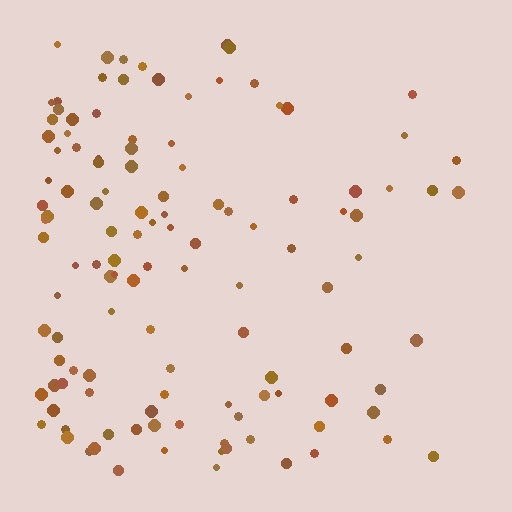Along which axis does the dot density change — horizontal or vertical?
Horizontal.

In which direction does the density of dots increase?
From right to left, with the left side densest.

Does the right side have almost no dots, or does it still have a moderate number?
Still a moderate number, just noticeably fewer than the left.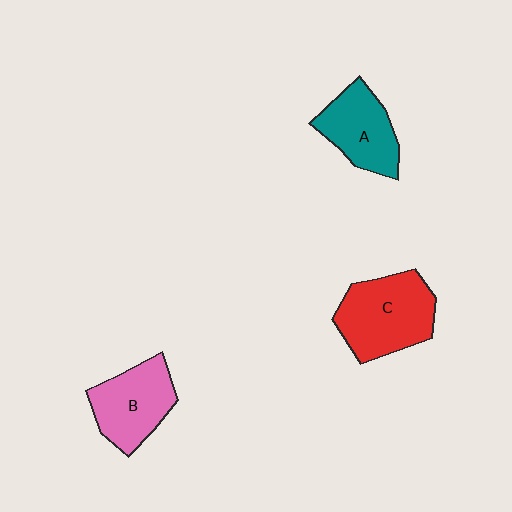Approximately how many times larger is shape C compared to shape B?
Approximately 1.2 times.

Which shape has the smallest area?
Shape A (teal).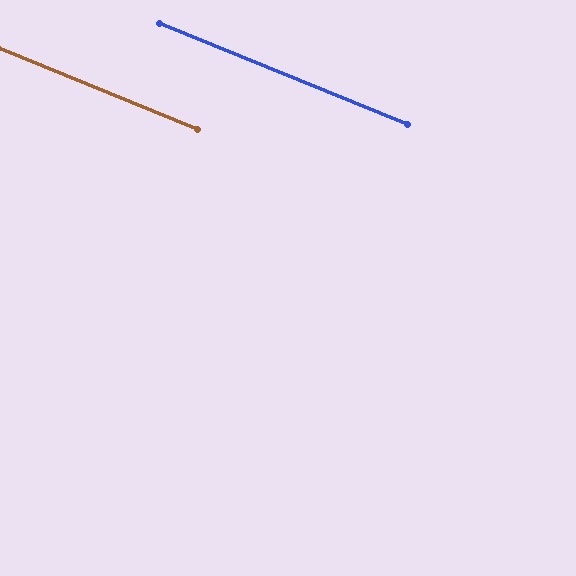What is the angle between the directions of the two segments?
Approximately 0 degrees.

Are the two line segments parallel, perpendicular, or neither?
Parallel — their directions differ by only 0.0°.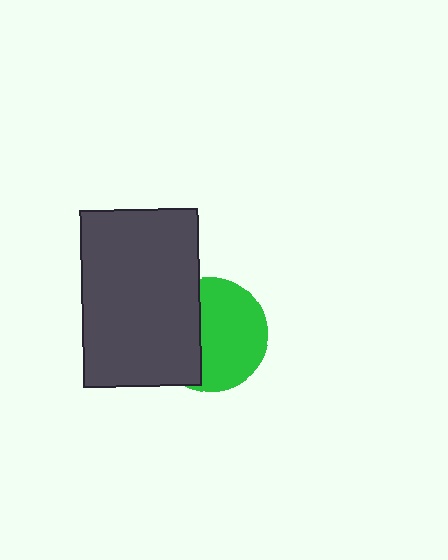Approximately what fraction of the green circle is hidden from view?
Roughly 38% of the green circle is hidden behind the dark gray rectangle.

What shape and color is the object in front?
The object in front is a dark gray rectangle.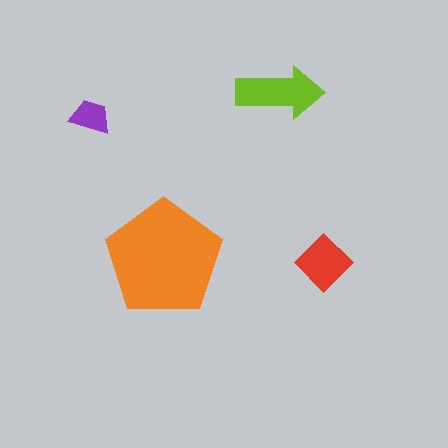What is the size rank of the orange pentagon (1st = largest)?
1st.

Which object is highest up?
The lime arrow is topmost.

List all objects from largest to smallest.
The orange pentagon, the lime arrow, the red diamond, the purple trapezoid.